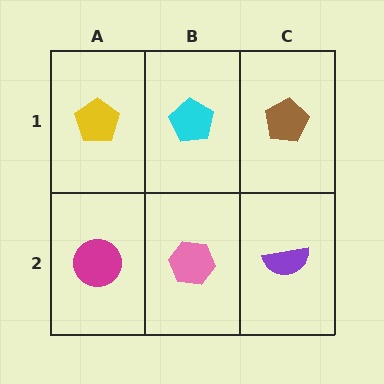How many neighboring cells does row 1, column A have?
2.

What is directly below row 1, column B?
A pink hexagon.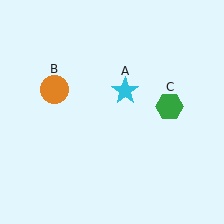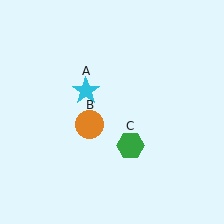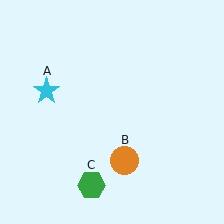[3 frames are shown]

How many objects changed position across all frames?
3 objects changed position: cyan star (object A), orange circle (object B), green hexagon (object C).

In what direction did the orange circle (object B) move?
The orange circle (object B) moved down and to the right.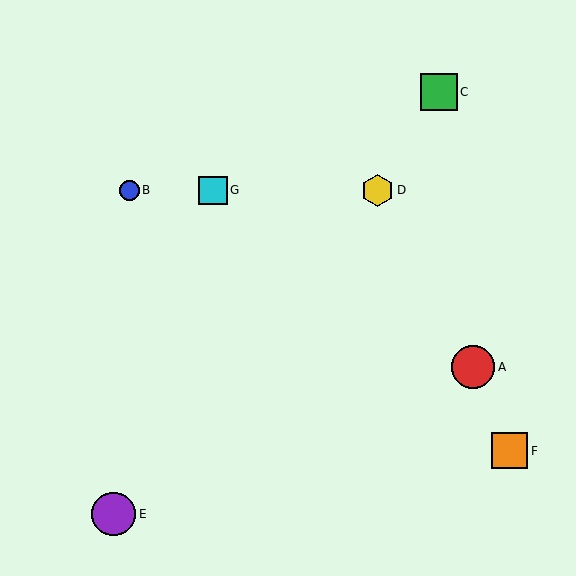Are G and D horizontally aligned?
Yes, both are at y≈190.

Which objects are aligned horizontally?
Objects B, D, G are aligned horizontally.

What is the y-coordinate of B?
Object B is at y≈190.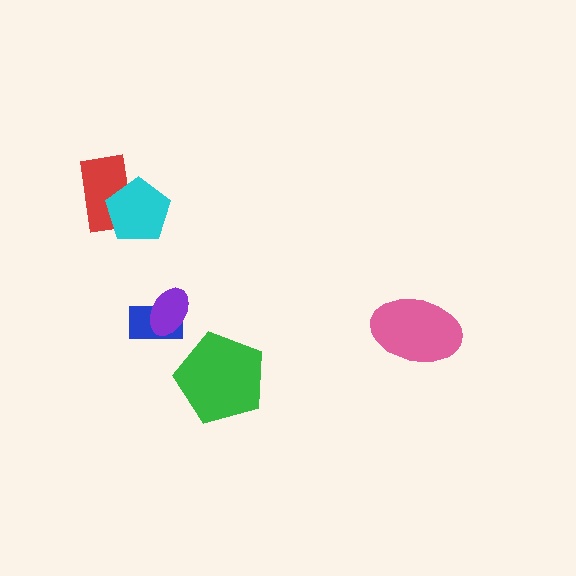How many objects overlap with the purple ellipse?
1 object overlaps with the purple ellipse.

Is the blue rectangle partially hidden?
Yes, it is partially covered by another shape.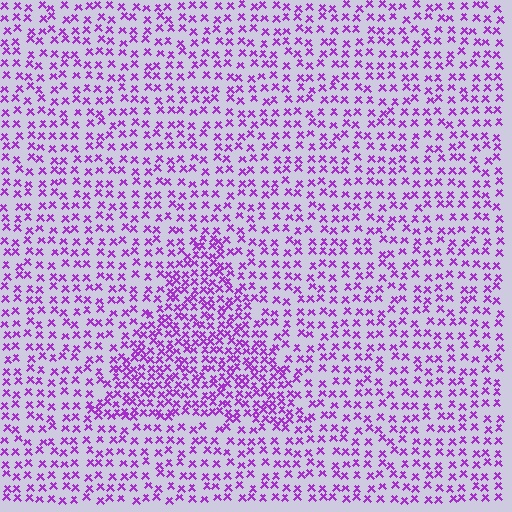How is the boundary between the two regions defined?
The boundary is defined by a change in element density (approximately 1.8x ratio). All elements are the same color, size, and shape.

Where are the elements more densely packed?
The elements are more densely packed inside the triangle boundary.